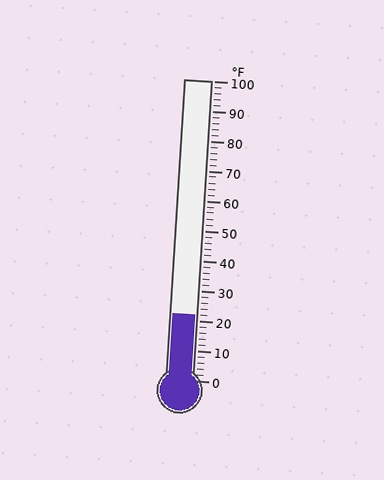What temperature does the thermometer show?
The thermometer shows approximately 22°F.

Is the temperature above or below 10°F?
The temperature is above 10°F.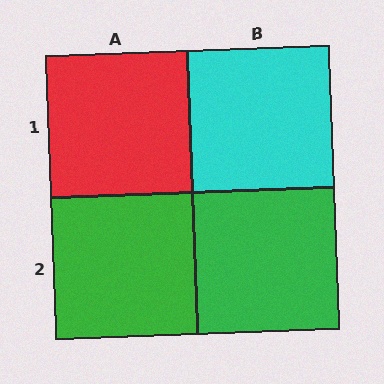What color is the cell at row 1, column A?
Red.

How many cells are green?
2 cells are green.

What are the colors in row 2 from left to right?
Green, green.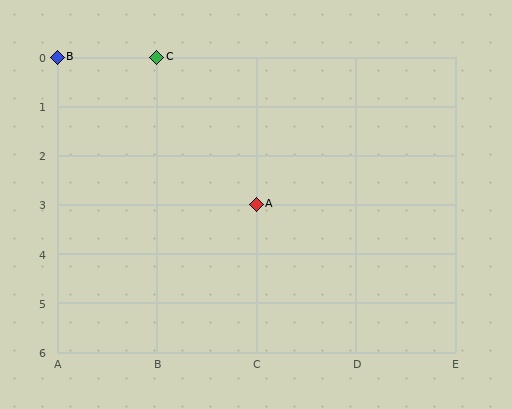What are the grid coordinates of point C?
Point C is at grid coordinates (B, 0).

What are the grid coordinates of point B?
Point B is at grid coordinates (A, 0).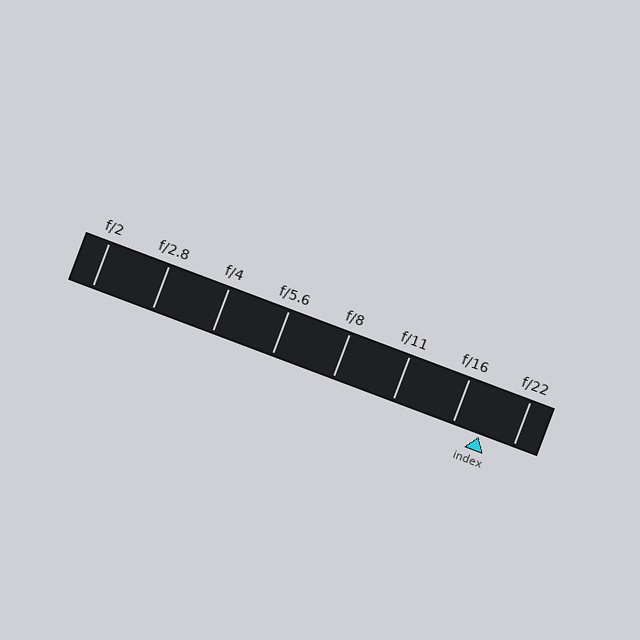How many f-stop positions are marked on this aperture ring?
There are 8 f-stop positions marked.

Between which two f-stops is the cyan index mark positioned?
The index mark is between f/16 and f/22.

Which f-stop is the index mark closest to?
The index mark is closest to f/16.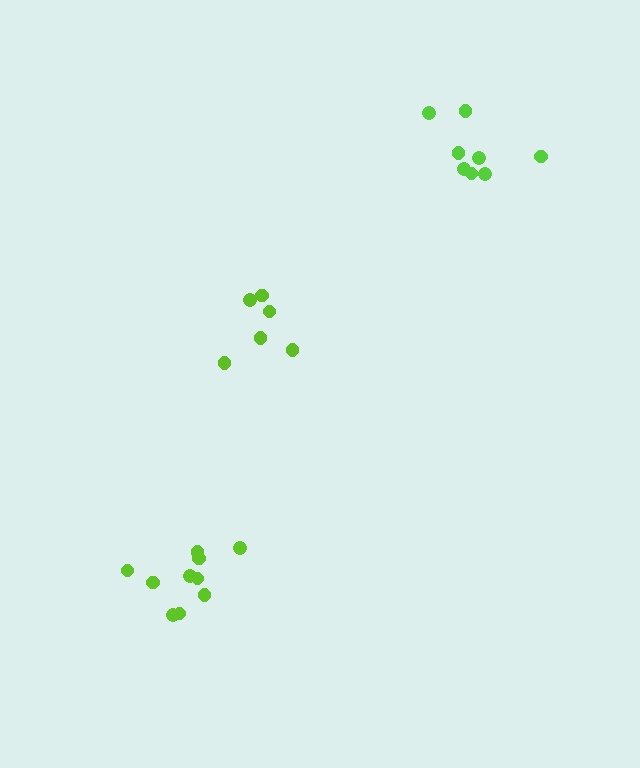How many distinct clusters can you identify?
There are 3 distinct clusters.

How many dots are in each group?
Group 1: 6 dots, Group 2: 10 dots, Group 3: 8 dots (24 total).